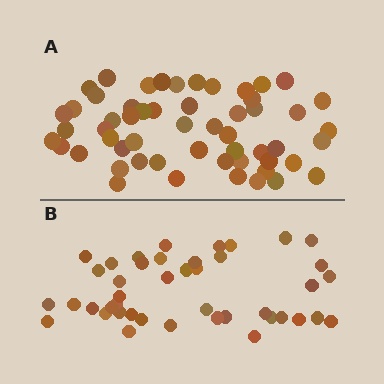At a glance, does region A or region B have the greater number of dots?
Region A (the top region) has more dots.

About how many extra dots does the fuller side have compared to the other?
Region A has roughly 12 or so more dots than region B.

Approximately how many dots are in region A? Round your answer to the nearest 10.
About 60 dots. (The exact count is 55, which rounds to 60.)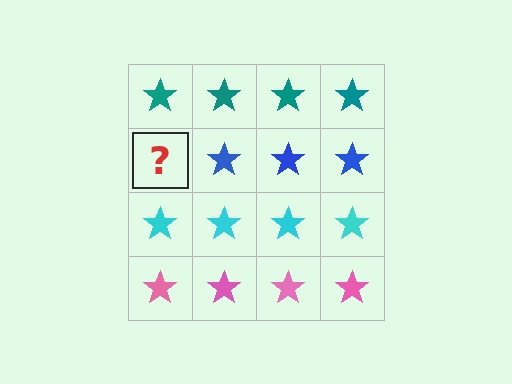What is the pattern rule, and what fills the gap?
The rule is that each row has a consistent color. The gap should be filled with a blue star.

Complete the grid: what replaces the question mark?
The question mark should be replaced with a blue star.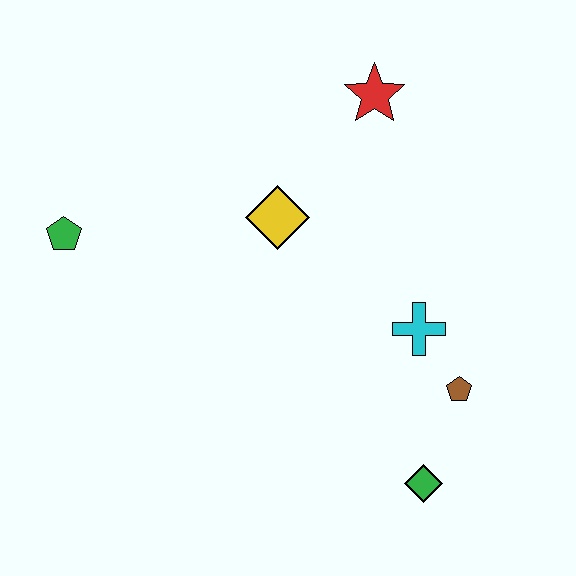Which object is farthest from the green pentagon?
The green diamond is farthest from the green pentagon.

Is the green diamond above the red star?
No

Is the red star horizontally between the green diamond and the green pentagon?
Yes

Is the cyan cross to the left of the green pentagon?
No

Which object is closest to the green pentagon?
The yellow diamond is closest to the green pentagon.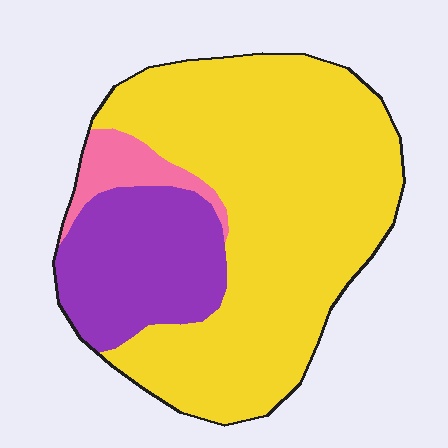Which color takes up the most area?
Yellow, at roughly 70%.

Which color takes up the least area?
Pink, at roughly 5%.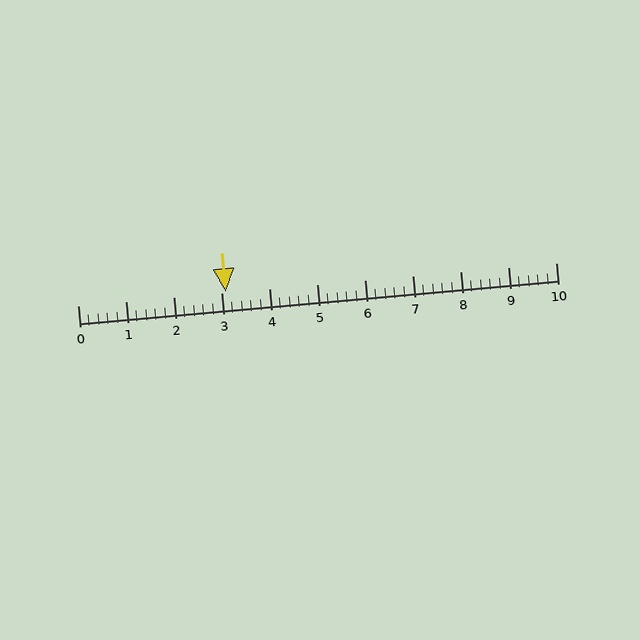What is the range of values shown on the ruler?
The ruler shows values from 0 to 10.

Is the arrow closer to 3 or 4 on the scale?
The arrow is closer to 3.